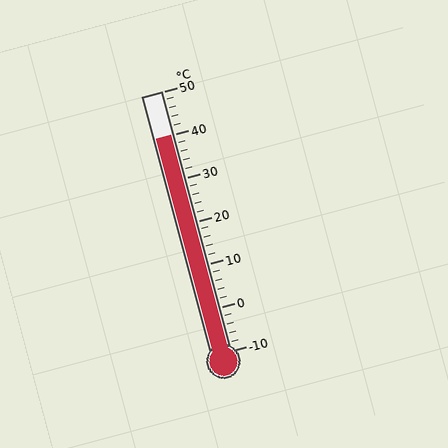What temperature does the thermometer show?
The thermometer shows approximately 40°C.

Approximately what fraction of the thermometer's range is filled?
The thermometer is filled to approximately 85% of its range.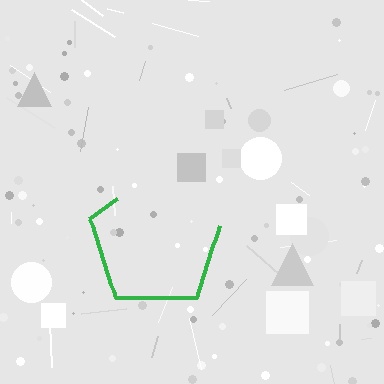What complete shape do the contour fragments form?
The contour fragments form a pentagon.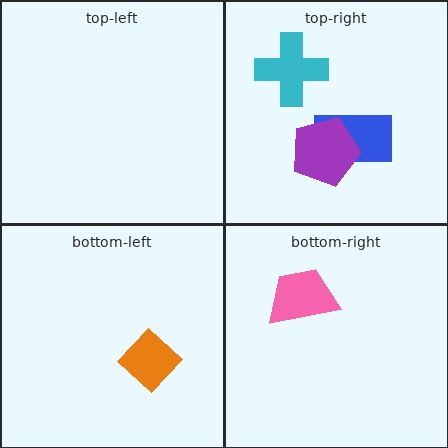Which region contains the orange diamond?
The bottom-left region.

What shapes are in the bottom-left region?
The orange diamond.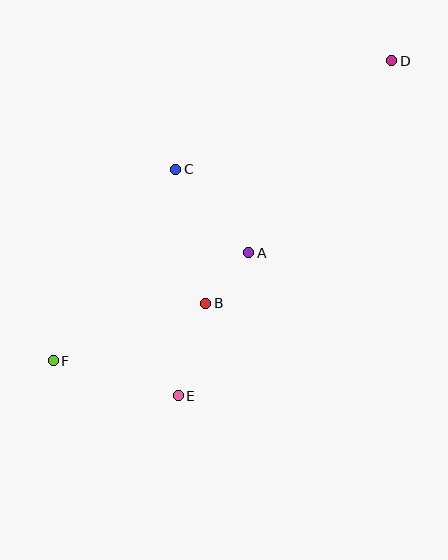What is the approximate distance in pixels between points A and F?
The distance between A and F is approximately 223 pixels.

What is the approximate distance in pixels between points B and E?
The distance between B and E is approximately 96 pixels.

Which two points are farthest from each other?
Points D and F are farthest from each other.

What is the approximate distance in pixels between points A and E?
The distance between A and E is approximately 159 pixels.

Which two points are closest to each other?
Points A and B are closest to each other.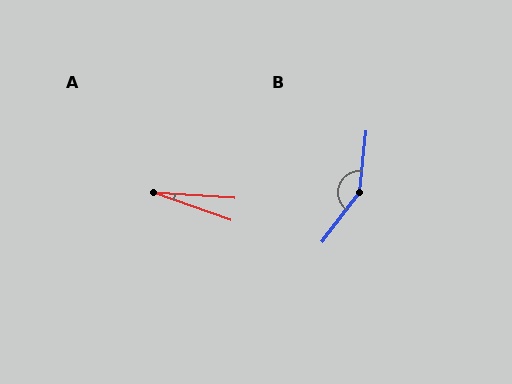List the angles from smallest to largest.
A (16°), B (149°).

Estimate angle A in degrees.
Approximately 16 degrees.